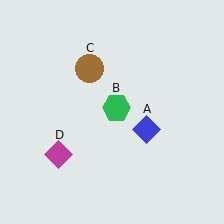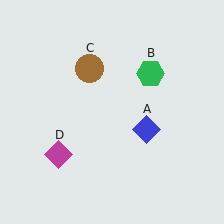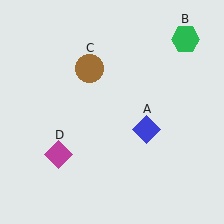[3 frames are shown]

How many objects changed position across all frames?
1 object changed position: green hexagon (object B).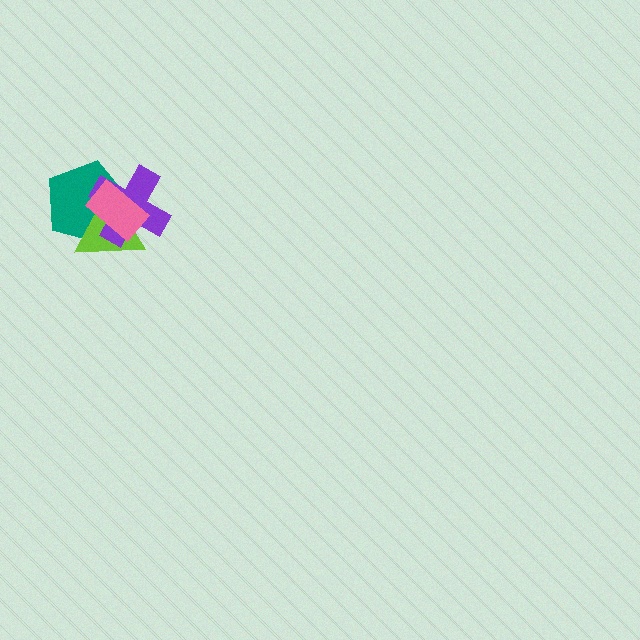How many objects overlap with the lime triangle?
3 objects overlap with the lime triangle.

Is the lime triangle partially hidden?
Yes, it is partially covered by another shape.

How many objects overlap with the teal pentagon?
3 objects overlap with the teal pentagon.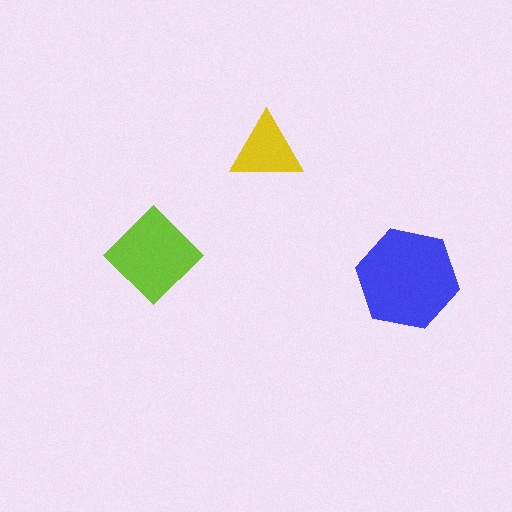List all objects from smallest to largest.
The yellow triangle, the lime diamond, the blue hexagon.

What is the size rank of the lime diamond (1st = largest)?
2nd.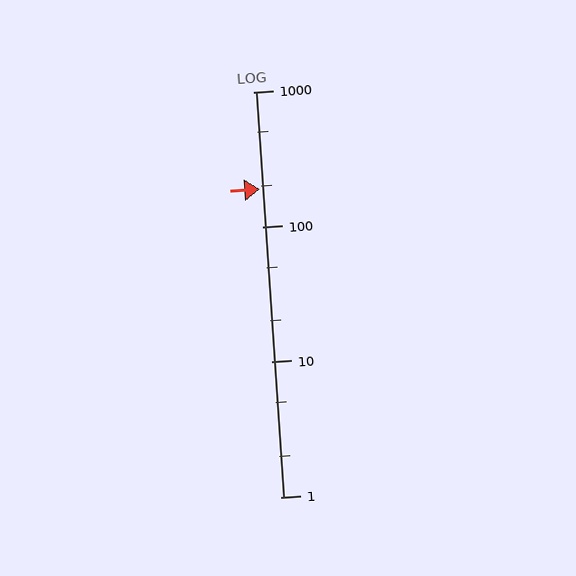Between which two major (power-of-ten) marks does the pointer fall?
The pointer is between 100 and 1000.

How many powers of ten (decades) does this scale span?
The scale spans 3 decades, from 1 to 1000.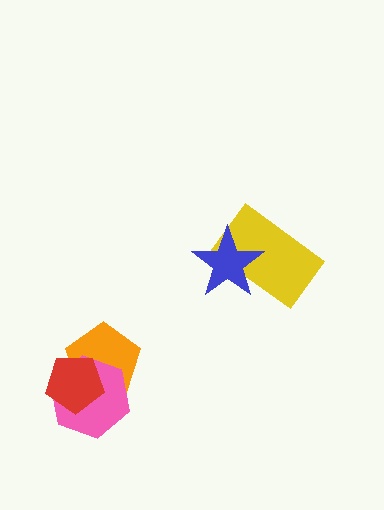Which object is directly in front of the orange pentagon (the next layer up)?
The pink hexagon is directly in front of the orange pentagon.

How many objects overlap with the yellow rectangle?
1 object overlaps with the yellow rectangle.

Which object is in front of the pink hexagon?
The red pentagon is in front of the pink hexagon.